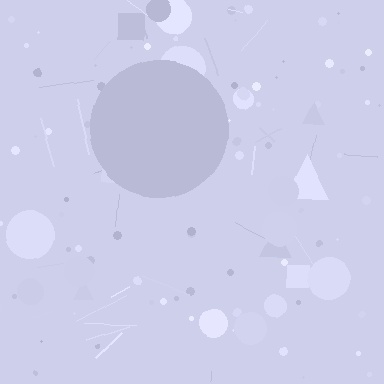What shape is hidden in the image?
A circle is hidden in the image.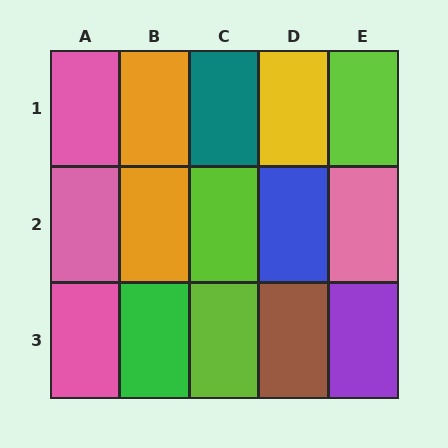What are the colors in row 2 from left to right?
Pink, orange, lime, blue, pink.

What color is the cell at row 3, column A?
Pink.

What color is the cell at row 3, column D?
Brown.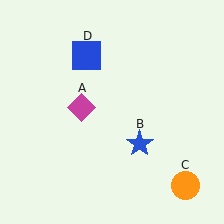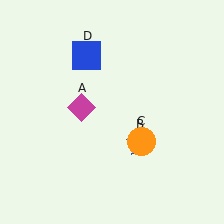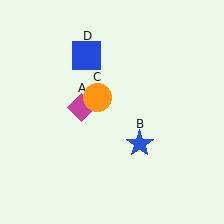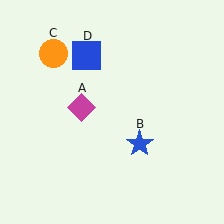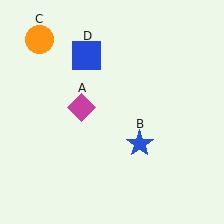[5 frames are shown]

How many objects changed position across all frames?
1 object changed position: orange circle (object C).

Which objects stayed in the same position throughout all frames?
Magenta diamond (object A) and blue star (object B) and blue square (object D) remained stationary.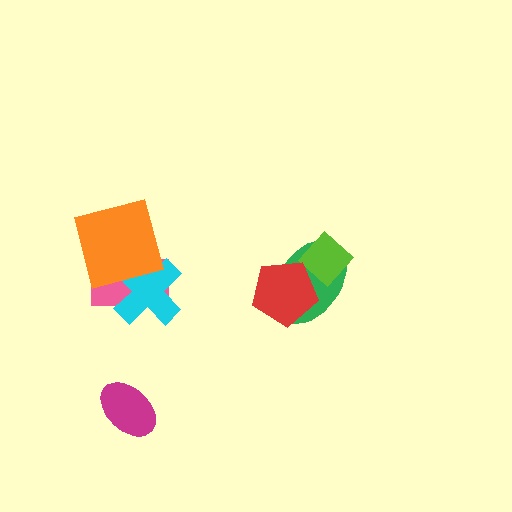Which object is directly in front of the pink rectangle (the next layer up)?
The cyan cross is directly in front of the pink rectangle.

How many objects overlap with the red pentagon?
2 objects overlap with the red pentagon.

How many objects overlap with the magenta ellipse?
0 objects overlap with the magenta ellipse.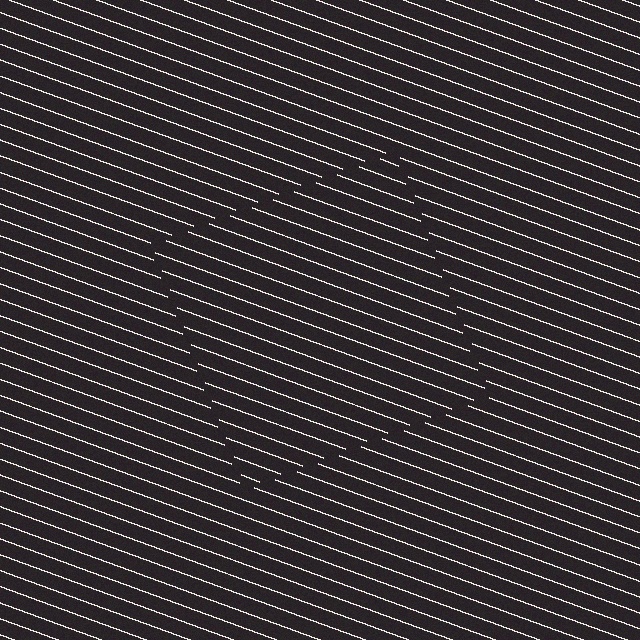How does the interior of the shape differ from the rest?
The interior of the shape contains the same grating, shifted by half a period — the contour is defined by the phase discontinuity where line-ends from the inner and outer gratings abut.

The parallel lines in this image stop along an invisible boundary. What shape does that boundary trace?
An illusory square. The interior of the shape contains the same grating, shifted by half a period — the contour is defined by the phase discontinuity where line-ends from the inner and outer gratings abut.